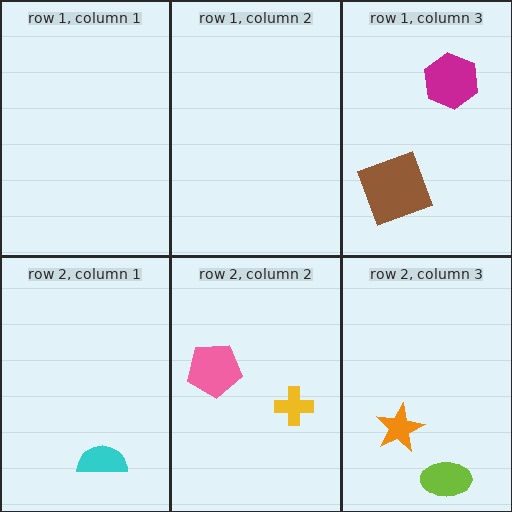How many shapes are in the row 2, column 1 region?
1.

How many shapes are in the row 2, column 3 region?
2.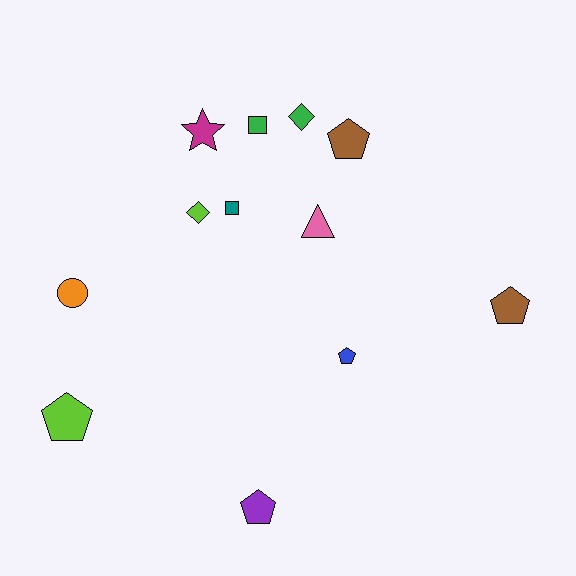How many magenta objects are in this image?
There is 1 magenta object.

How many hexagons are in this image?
There are no hexagons.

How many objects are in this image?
There are 12 objects.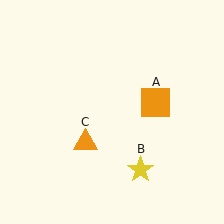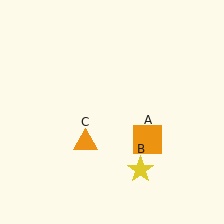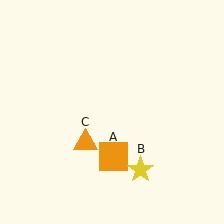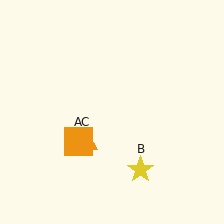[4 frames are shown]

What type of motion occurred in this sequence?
The orange square (object A) rotated clockwise around the center of the scene.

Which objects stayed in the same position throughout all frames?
Yellow star (object B) and orange triangle (object C) remained stationary.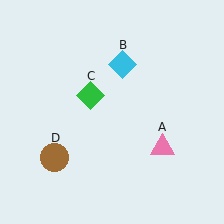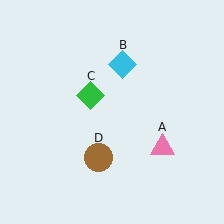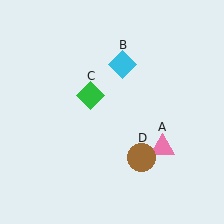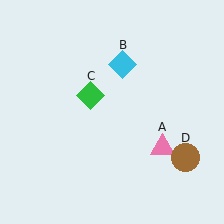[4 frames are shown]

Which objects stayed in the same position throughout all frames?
Pink triangle (object A) and cyan diamond (object B) and green diamond (object C) remained stationary.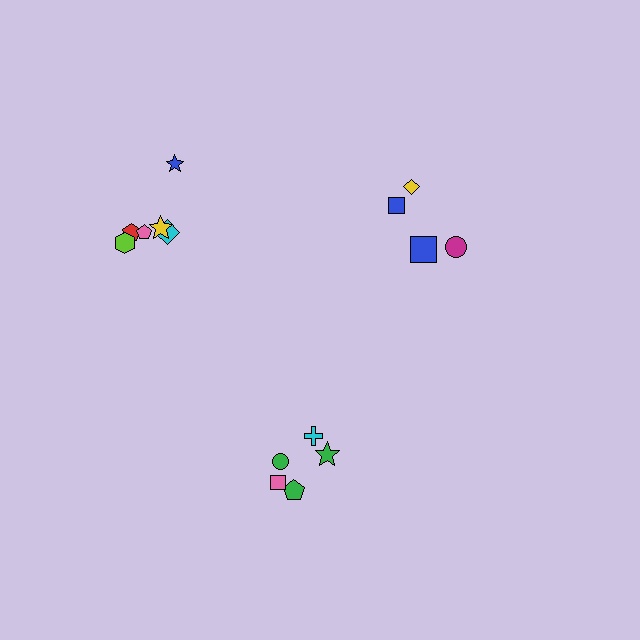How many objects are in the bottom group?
There are 5 objects.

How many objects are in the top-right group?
There are 4 objects.